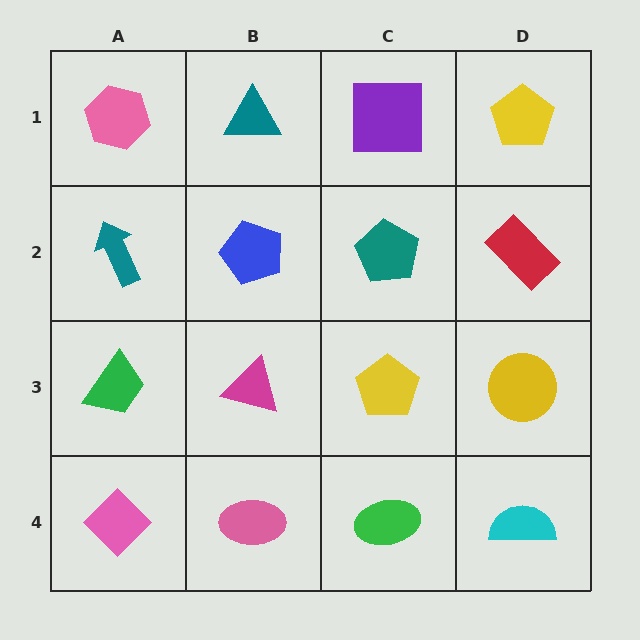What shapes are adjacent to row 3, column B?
A blue pentagon (row 2, column B), a pink ellipse (row 4, column B), a green trapezoid (row 3, column A), a yellow pentagon (row 3, column C).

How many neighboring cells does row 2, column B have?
4.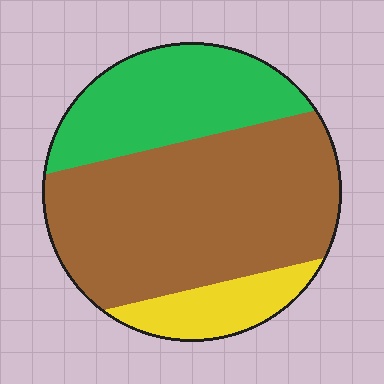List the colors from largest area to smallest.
From largest to smallest: brown, green, yellow.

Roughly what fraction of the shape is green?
Green covers roughly 30% of the shape.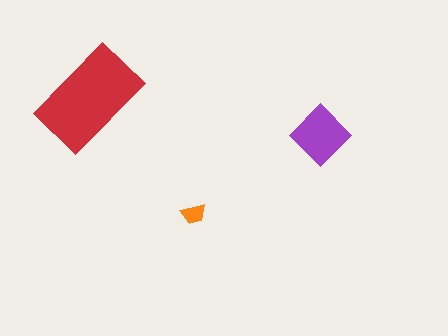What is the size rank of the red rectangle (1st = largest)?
1st.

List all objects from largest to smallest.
The red rectangle, the purple diamond, the orange trapezoid.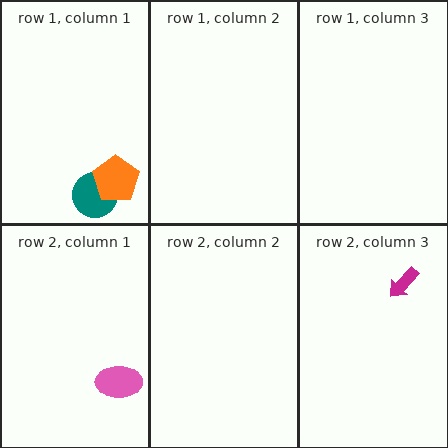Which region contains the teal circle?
The row 1, column 1 region.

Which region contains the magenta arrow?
The row 2, column 3 region.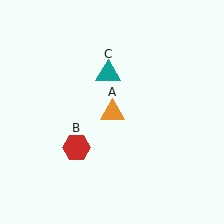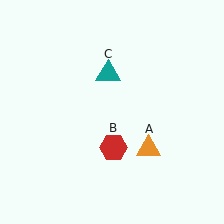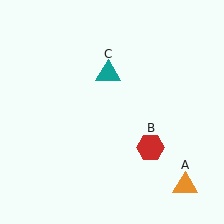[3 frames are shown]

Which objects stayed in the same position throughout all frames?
Teal triangle (object C) remained stationary.